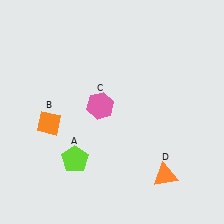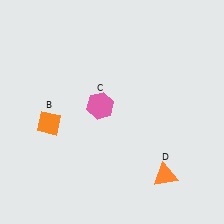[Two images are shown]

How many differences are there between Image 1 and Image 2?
There is 1 difference between the two images.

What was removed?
The lime pentagon (A) was removed in Image 2.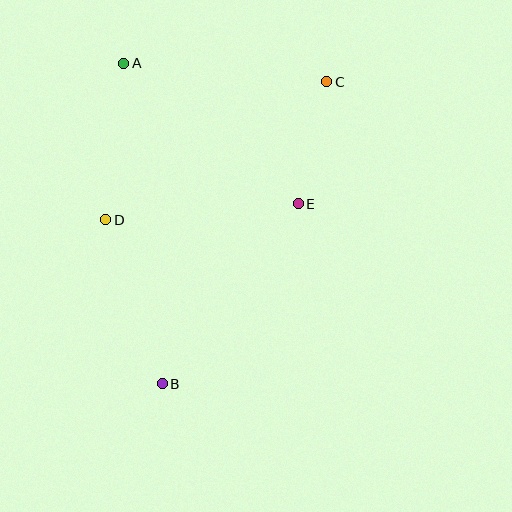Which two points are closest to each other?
Points C and E are closest to each other.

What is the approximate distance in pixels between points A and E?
The distance between A and E is approximately 224 pixels.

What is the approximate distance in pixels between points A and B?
The distance between A and B is approximately 323 pixels.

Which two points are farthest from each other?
Points B and C are farthest from each other.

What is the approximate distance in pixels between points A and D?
The distance between A and D is approximately 158 pixels.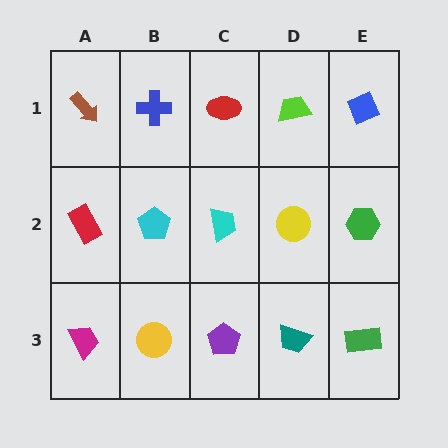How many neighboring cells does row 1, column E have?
2.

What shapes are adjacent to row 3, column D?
A yellow circle (row 2, column D), a purple pentagon (row 3, column C), a green rectangle (row 3, column E).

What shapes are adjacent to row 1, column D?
A yellow circle (row 2, column D), a red ellipse (row 1, column C), a blue diamond (row 1, column E).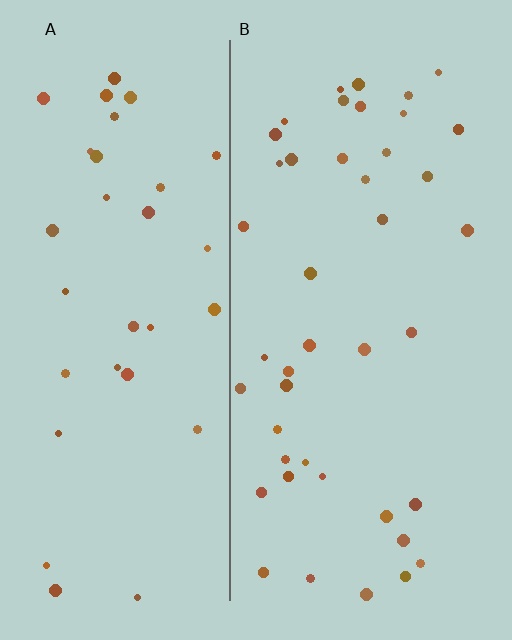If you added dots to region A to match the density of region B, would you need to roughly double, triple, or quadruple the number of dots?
Approximately double.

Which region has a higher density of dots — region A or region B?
B (the right).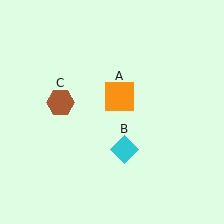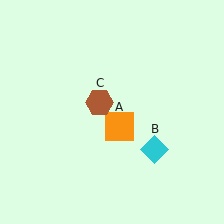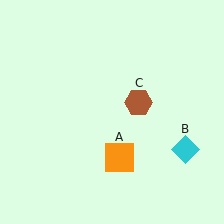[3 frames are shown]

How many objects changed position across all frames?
3 objects changed position: orange square (object A), cyan diamond (object B), brown hexagon (object C).